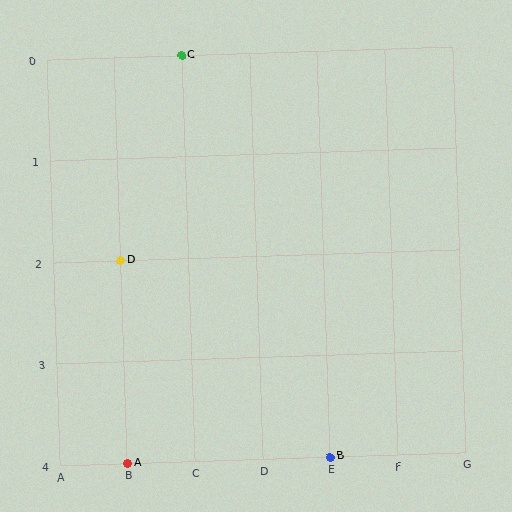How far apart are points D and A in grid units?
Points D and A are 2 rows apart.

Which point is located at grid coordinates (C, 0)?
Point C is at (C, 0).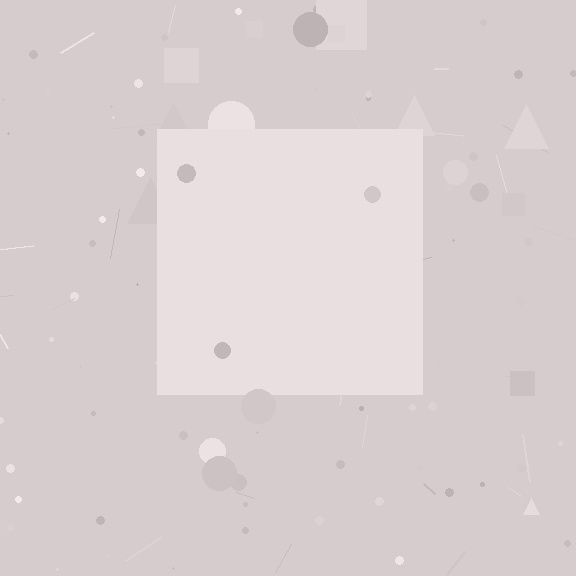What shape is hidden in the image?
A square is hidden in the image.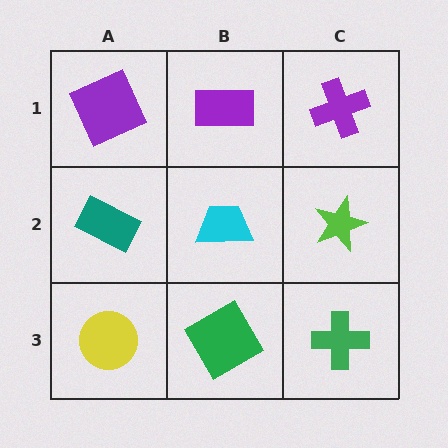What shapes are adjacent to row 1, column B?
A cyan trapezoid (row 2, column B), a purple square (row 1, column A), a purple cross (row 1, column C).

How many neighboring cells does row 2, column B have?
4.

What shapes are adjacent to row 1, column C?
A lime star (row 2, column C), a purple rectangle (row 1, column B).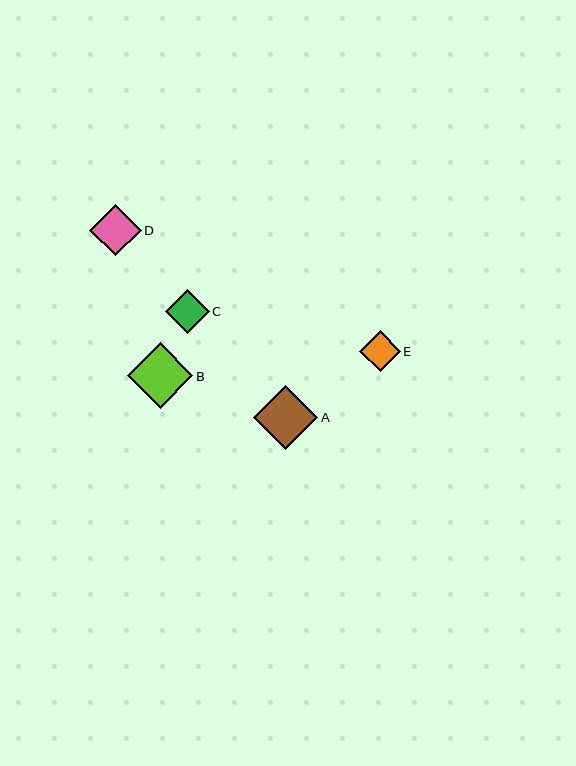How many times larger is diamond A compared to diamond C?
Diamond A is approximately 1.5 times the size of diamond C.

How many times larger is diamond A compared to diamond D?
Diamond A is approximately 1.2 times the size of diamond D.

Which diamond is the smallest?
Diamond E is the smallest with a size of approximately 41 pixels.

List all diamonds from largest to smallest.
From largest to smallest: B, A, D, C, E.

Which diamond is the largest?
Diamond B is the largest with a size of approximately 65 pixels.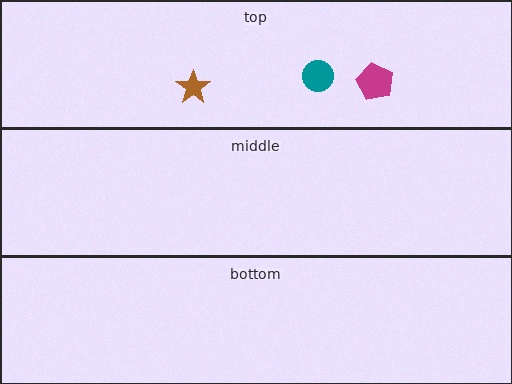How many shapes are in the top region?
3.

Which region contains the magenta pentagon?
The top region.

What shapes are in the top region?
The teal circle, the magenta pentagon, the brown star.